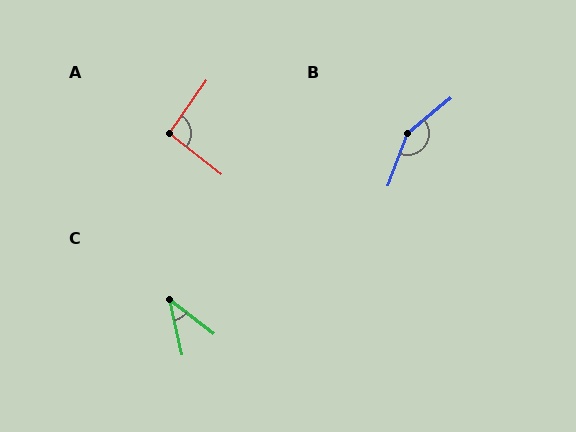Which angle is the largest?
B, at approximately 150 degrees.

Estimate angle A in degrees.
Approximately 93 degrees.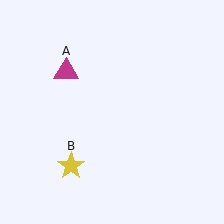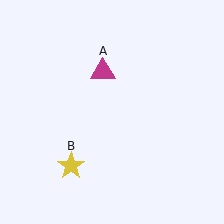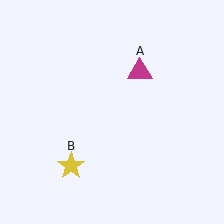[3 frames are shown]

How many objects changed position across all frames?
1 object changed position: magenta triangle (object A).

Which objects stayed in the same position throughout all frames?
Yellow star (object B) remained stationary.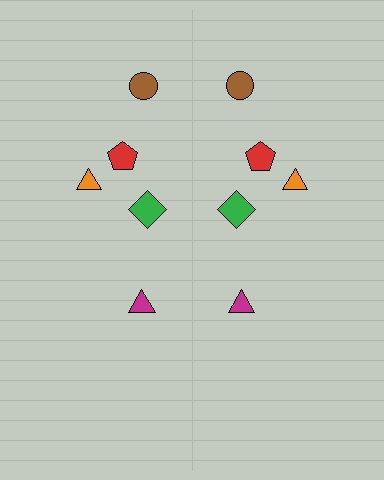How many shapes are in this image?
There are 10 shapes in this image.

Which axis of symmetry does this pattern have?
The pattern has a vertical axis of symmetry running through the center of the image.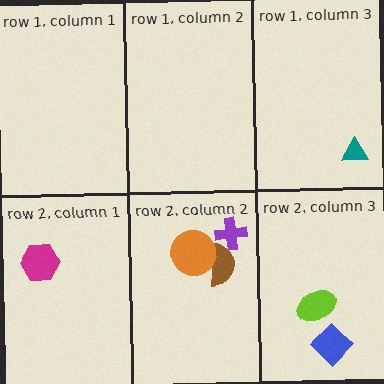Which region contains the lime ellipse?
The row 2, column 3 region.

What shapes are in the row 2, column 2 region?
The brown semicircle, the orange circle, the purple cross.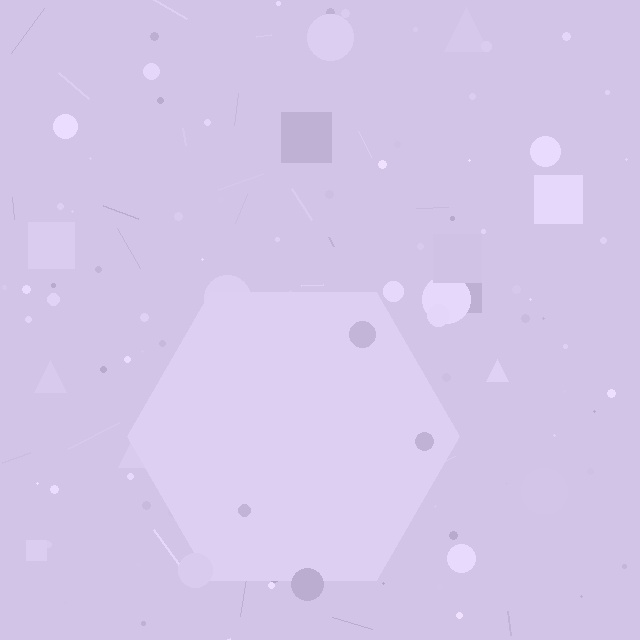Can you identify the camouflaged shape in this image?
The camouflaged shape is a hexagon.